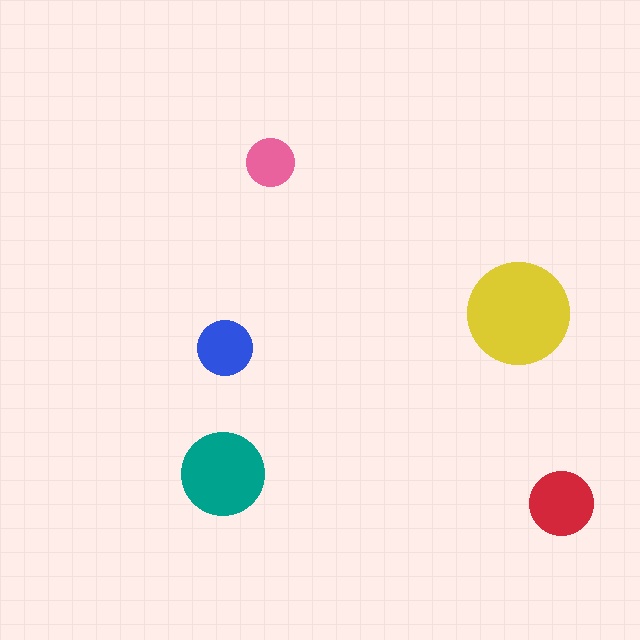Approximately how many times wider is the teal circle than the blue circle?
About 1.5 times wider.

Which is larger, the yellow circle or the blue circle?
The yellow one.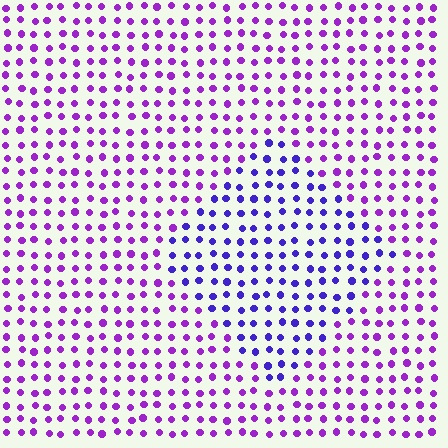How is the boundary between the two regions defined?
The boundary is defined purely by a slight shift in hue (about 33 degrees). Spacing, size, and orientation are identical on both sides.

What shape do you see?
I see a diamond.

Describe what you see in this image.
The image is filled with small purple elements in a uniform arrangement. A diamond-shaped region is visible where the elements are tinted to a slightly different hue, forming a subtle color boundary.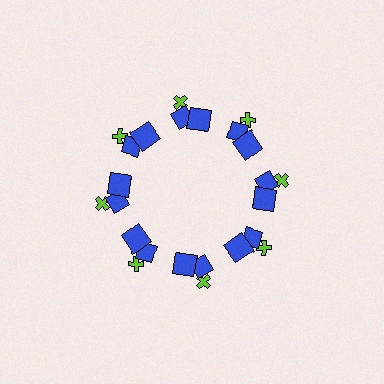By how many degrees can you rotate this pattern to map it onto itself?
The pattern maps onto itself every 45 degrees of rotation.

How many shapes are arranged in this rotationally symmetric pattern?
There are 24 shapes, arranged in 8 groups of 3.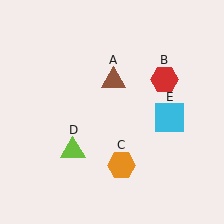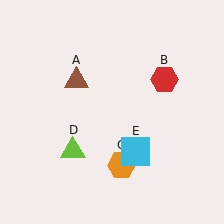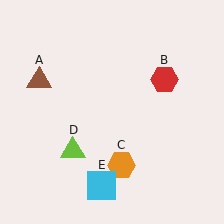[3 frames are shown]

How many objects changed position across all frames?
2 objects changed position: brown triangle (object A), cyan square (object E).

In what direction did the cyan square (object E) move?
The cyan square (object E) moved down and to the left.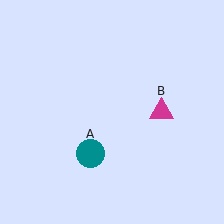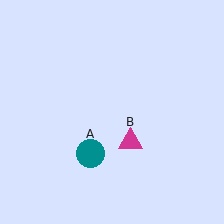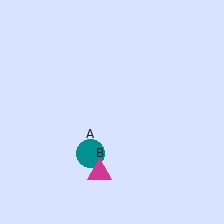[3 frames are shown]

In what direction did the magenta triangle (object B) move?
The magenta triangle (object B) moved down and to the left.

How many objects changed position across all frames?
1 object changed position: magenta triangle (object B).